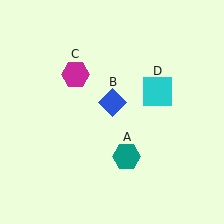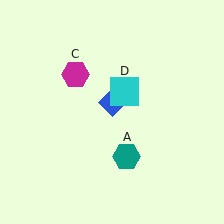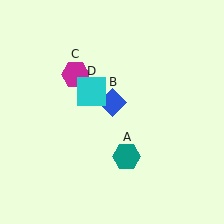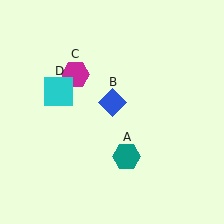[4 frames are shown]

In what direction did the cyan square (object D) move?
The cyan square (object D) moved left.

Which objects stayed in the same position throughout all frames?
Teal hexagon (object A) and blue diamond (object B) and magenta hexagon (object C) remained stationary.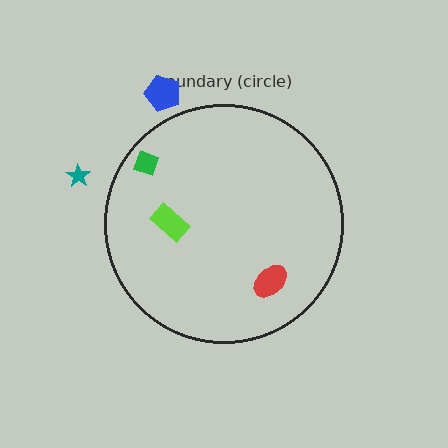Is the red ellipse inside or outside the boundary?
Inside.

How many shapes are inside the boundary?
3 inside, 2 outside.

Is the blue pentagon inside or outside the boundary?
Outside.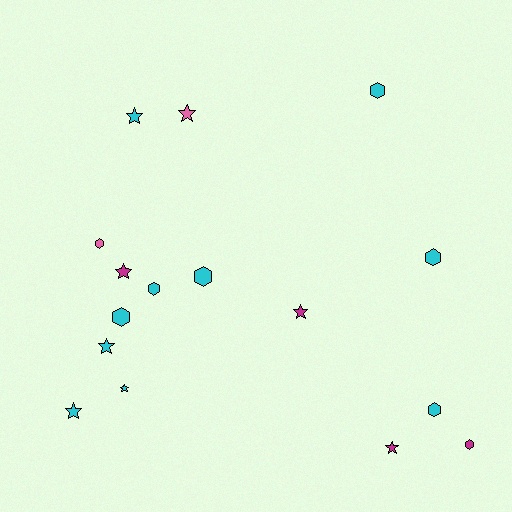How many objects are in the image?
There are 16 objects.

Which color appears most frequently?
Cyan, with 10 objects.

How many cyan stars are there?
There are 4 cyan stars.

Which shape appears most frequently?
Star, with 8 objects.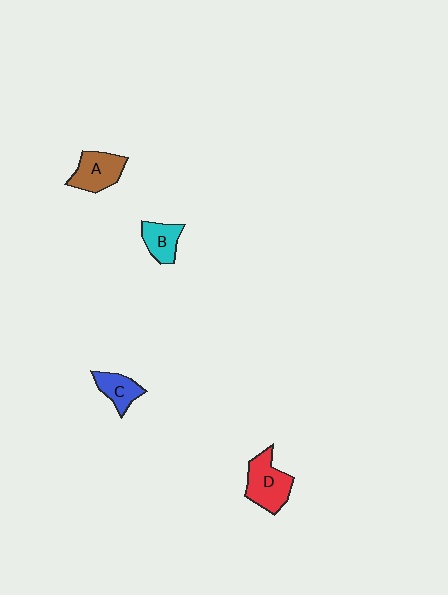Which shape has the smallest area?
Shape C (blue).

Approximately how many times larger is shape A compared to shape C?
Approximately 1.4 times.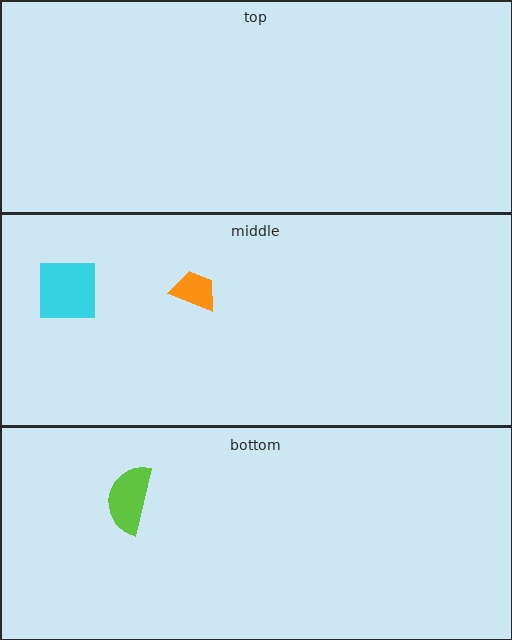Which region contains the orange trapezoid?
The middle region.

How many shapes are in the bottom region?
1.